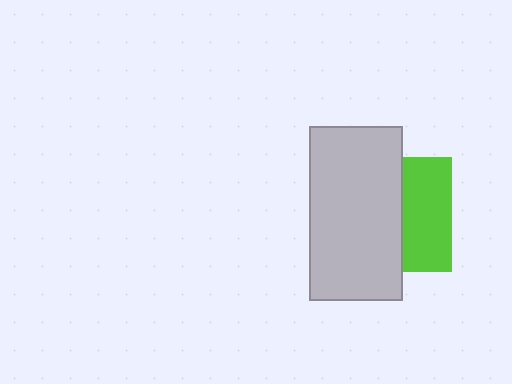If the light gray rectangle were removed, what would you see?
You would see the complete lime square.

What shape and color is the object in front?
The object in front is a light gray rectangle.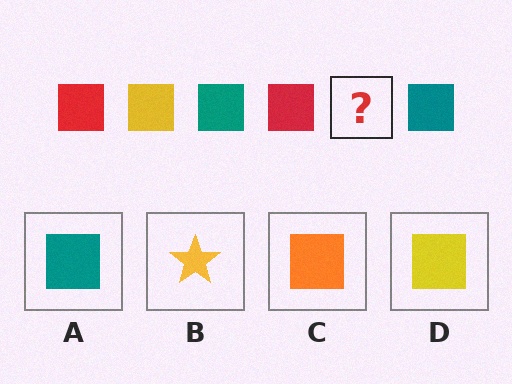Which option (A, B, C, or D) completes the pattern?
D.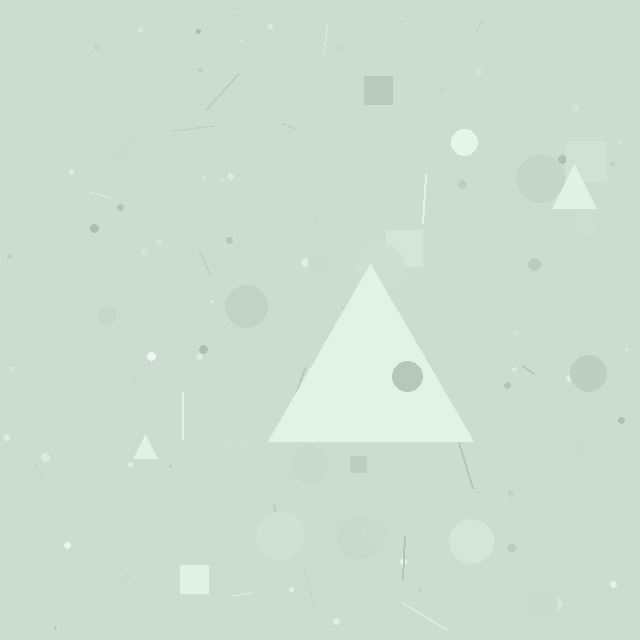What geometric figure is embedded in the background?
A triangle is embedded in the background.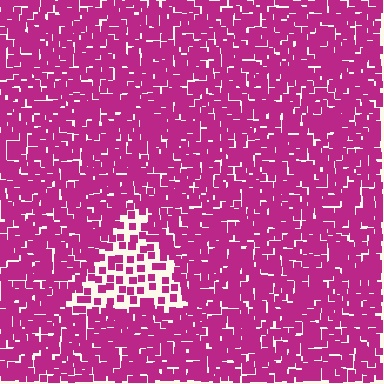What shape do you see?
I see a triangle.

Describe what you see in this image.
The image contains small magenta elements arranged at two different densities. A triangle-shaped region is visible where the elements are less densely packed than the surrounding area.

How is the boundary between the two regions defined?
The boundary is defined by a change in element density (approximately 2.5x ratio). All elements are the same color, size, and shape.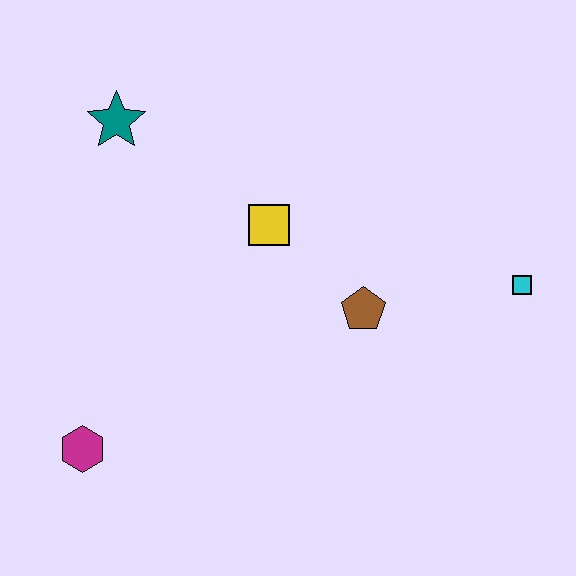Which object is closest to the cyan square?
The brown pentagon is closest to the cyan square.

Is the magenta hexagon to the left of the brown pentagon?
Yes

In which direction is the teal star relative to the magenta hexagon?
The teal star is above the magenta hexagon.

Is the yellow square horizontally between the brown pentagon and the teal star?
Yes